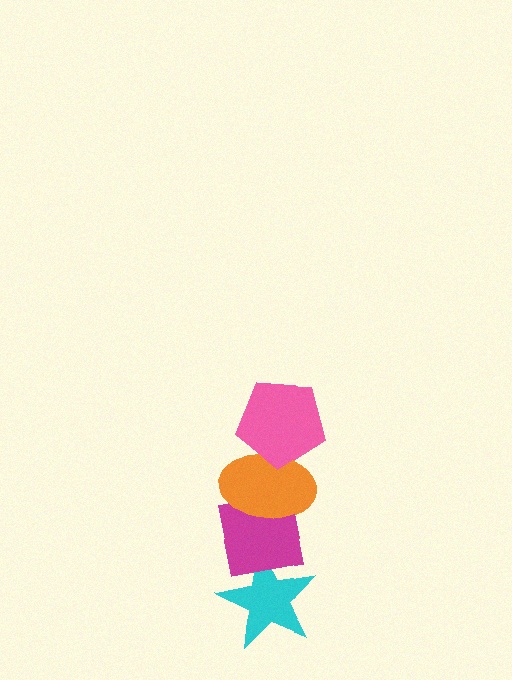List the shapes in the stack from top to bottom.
From top to bottom: the pink pentagon, the orange ellipse, the magenta square, the cyan star.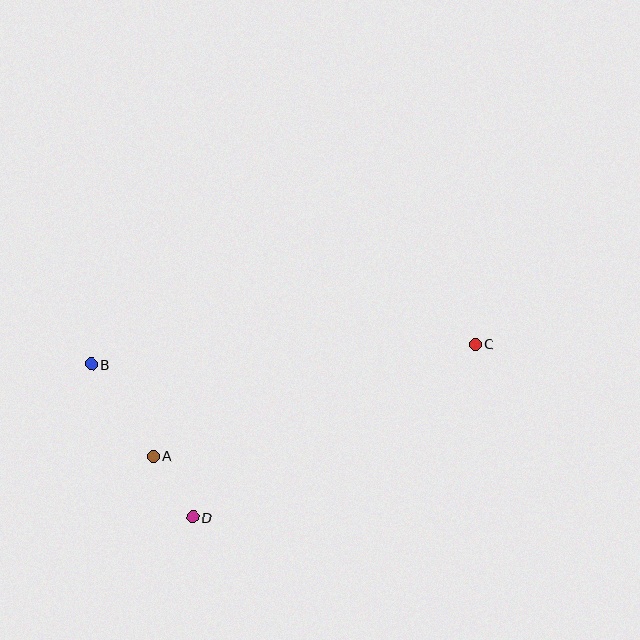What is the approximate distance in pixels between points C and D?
The distance between C and D is approximately 331 pixels.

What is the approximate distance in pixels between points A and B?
The distance between A and B is approximately 110 pixels.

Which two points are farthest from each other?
Points B and C are farthest from each other.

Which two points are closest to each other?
Points A and D are closest to each other.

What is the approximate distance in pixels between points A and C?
The distance between A and C is approximately 342 pixels.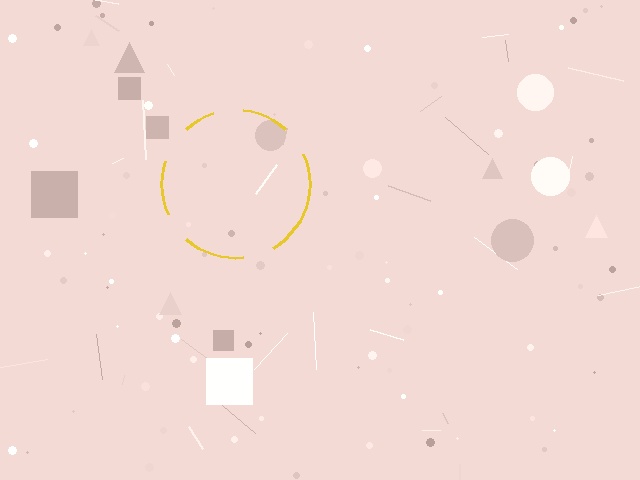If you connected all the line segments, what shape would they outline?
They would outline a circle.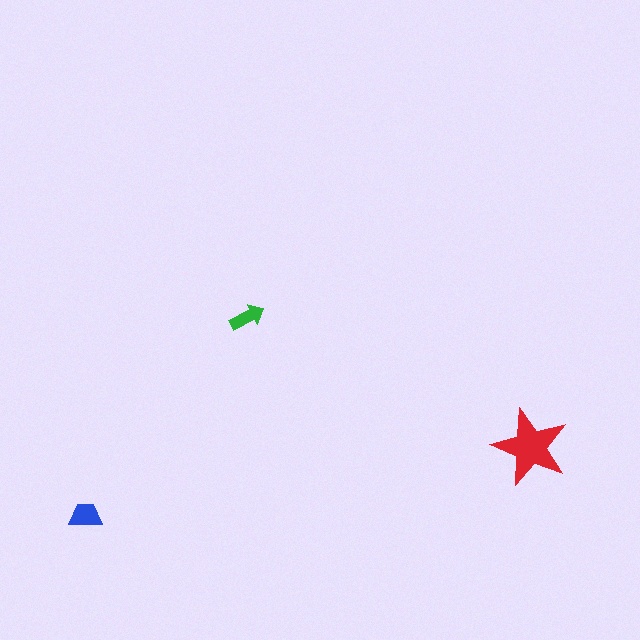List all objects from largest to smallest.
The red star, the blue trapezoid, the green arrow.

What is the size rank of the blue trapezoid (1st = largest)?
2nd.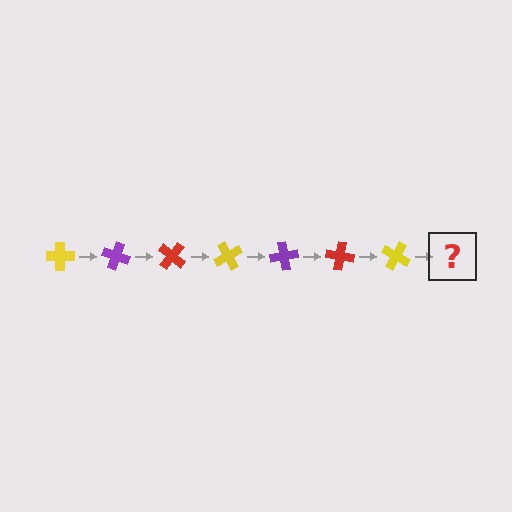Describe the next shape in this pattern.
It should be a purple cross, rotated 140 degrees from the start.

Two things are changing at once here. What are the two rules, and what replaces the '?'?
The two rules are that it rotates 20 degrees each step and the color cycles through yellow, purple, and red. The '?' should be a purple cross, rotated 140 degrees from the start.